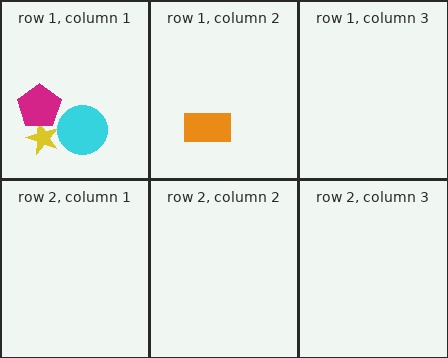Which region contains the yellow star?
The row 1, column 1 region.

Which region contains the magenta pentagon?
The row 1, column 1 region.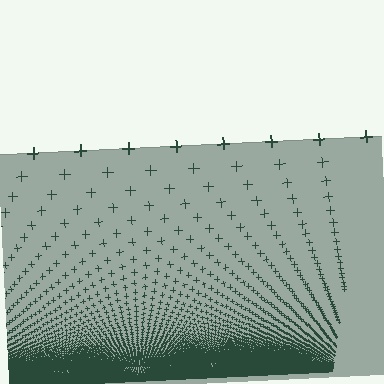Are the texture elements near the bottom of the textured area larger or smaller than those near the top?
Smaller. The gradient is inverted — elements near the bottom are smaller and denser.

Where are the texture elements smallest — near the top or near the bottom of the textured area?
Near the bottom.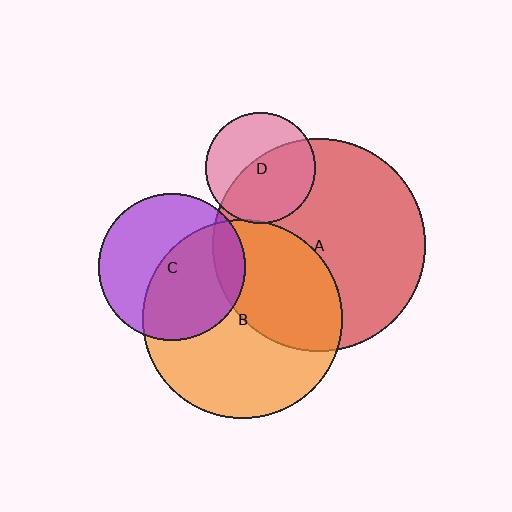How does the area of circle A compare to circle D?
Approximately 3.7 times.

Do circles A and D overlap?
Yes.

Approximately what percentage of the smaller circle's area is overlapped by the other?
Approximately 55%.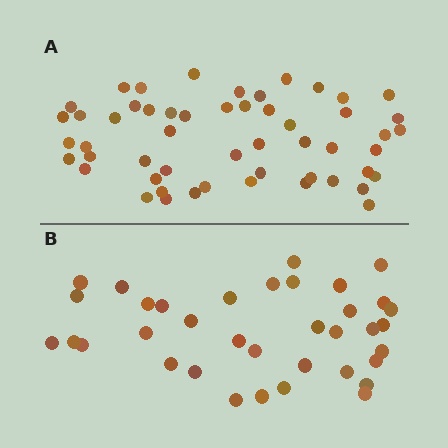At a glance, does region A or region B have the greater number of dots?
Region A (the top region) has more dots.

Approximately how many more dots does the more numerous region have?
Region A has approximately 15 more dots than region B.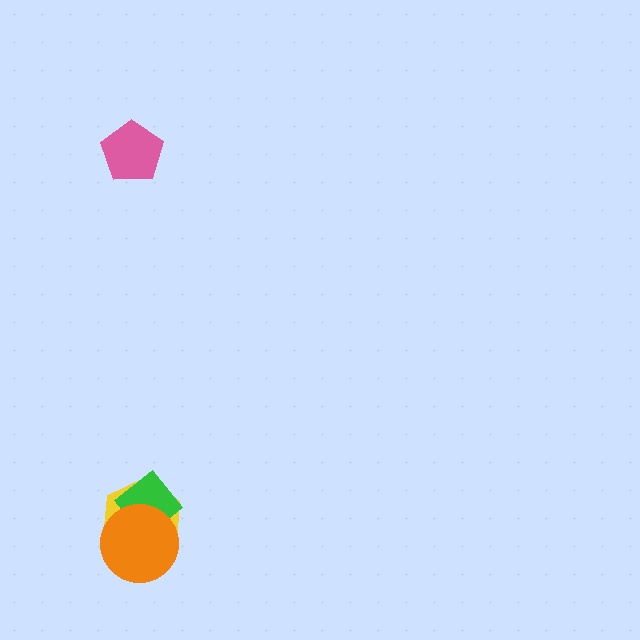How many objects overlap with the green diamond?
2 objects overlap with the green diamond.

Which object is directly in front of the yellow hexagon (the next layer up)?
The green diamond is directly in front of the yellow hexagon.